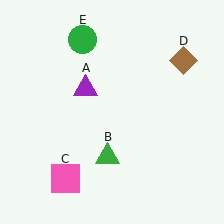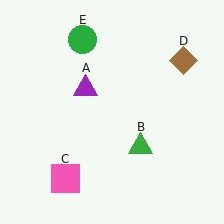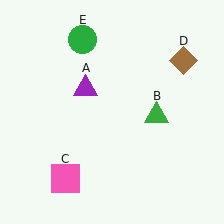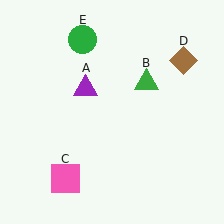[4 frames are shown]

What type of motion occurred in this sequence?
The green triangle (object B) rotated counterclockwise around the center of the scene.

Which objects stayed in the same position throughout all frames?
Purple triangle (object A) and pink square (object C) and brown diamond (object D) and green circle (object E) remained stationary.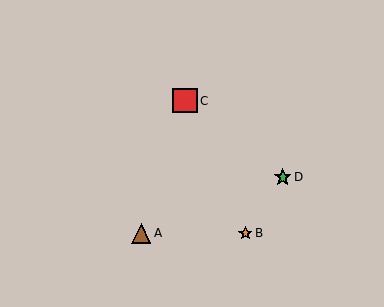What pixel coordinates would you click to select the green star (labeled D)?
Click at (283, 177) to select the green star D.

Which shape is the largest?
The red square (labeled C) is the largest.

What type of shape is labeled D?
Shape D is a green star.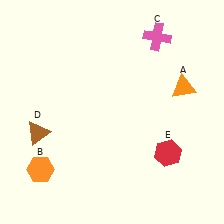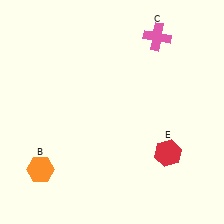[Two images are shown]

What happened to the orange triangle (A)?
The orange triangle (A) was removed in Image 2. It was in the top-right area of Image 1.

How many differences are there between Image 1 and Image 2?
There are 2 differences between the two images.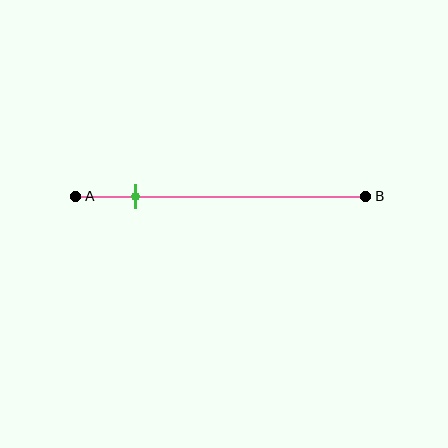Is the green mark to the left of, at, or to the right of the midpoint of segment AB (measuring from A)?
The green mark is to the left of the midpoint of segment AB.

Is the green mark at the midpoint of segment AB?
No, the mark is at about 20% from A, not at the 50% midpoint.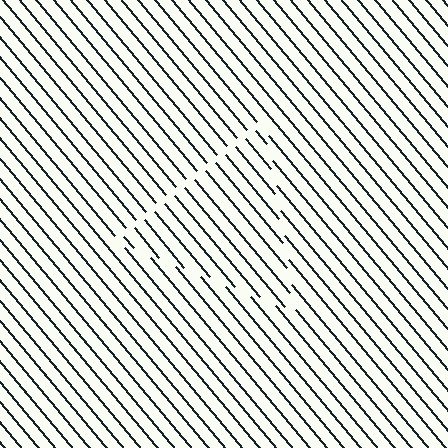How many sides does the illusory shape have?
3 sides — the line-ends trace a triangle.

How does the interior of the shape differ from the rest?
The interior of the shape contains the same grating, shifted by half a period — the contour is defined by the phase discontinuity where line-ends from the inner and outer gratings abut.